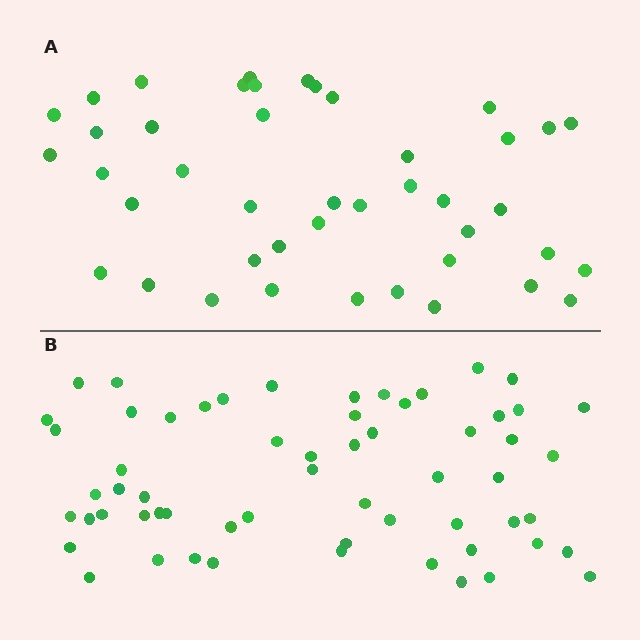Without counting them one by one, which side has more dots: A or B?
Region B (the bottom region) has more dots.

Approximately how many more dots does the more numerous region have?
Region B has approximately 15 more dots than region A.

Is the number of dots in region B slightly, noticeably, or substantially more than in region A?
Region B has noticeably more, but not dramatically so. The ratio is roughly 1.4 to 1.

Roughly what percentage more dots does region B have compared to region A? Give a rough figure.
About 40% more.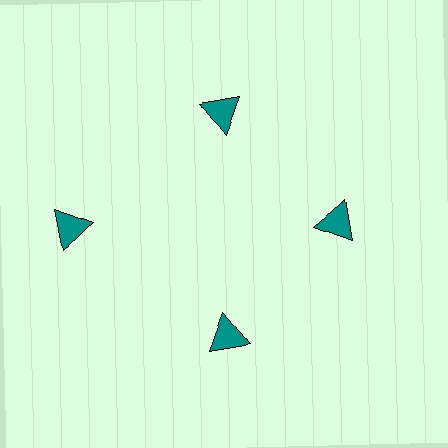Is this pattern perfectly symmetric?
No. The 4 teal triangles are arranged in a ring, but one element near the 9 o'clock position is pushed outward from the center, breaking the 4-fold rotational symmetry.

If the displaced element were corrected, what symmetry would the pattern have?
It would have 4-fold rotational symmetry — the pattern would map onto itself every 90 degrees.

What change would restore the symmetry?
The symmetry would be restored by moving it inward, back onto the ring so that all 4 triangles sit at equal angles and equal distance from the center.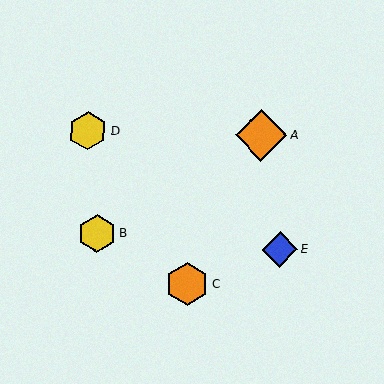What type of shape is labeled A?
Shape A is an orange diamond.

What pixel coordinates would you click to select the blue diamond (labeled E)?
Click at (280, 249) to select the blue diamond E.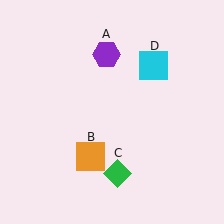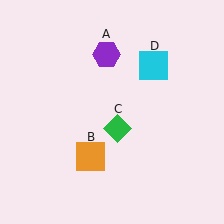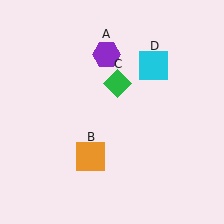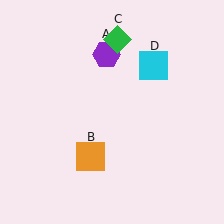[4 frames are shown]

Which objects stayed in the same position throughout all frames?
Purple hexagon (object A) and orange square (object B) and cyan square (object D) remained stationary.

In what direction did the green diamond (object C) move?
The green diamond (object C) moved up.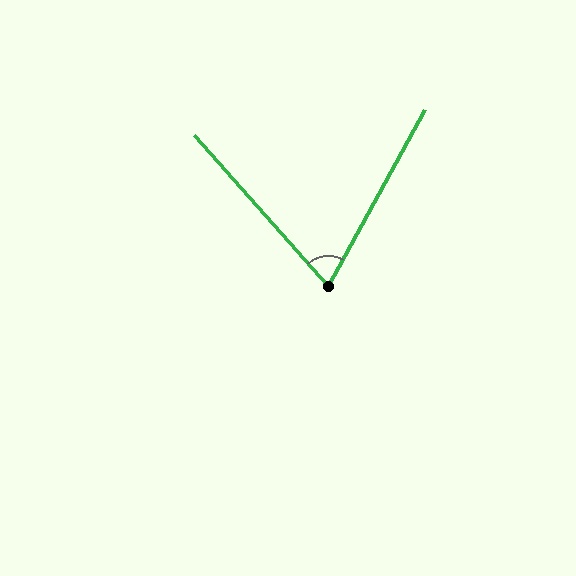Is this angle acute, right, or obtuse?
It is acute.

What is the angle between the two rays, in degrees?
Approximately 70 degrees.